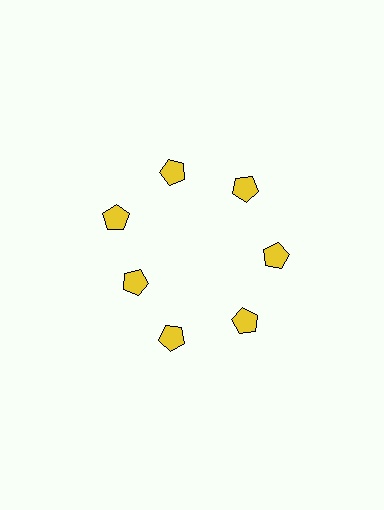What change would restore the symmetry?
The symmetry would be restored by moving it outward, back onto the ring so that all 7 pentagons sit at equal angles and equal distance from the center.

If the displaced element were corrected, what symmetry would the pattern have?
It would have 7-fold rotational symmetry — the pattern would map onto itself every 51 degrees.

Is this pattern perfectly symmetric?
No. The 7 yellow pentagons are arranged in a ring, but one element near the 8 o'clock position is pulled inward toward the center, breaking the 7-fold rotational symmetry.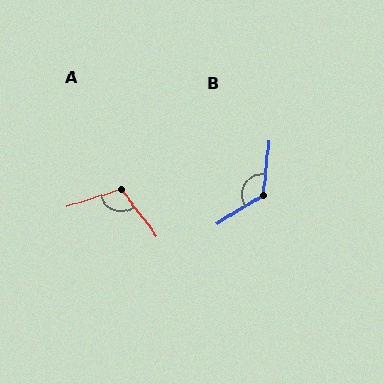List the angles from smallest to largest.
A (109°), B (128°).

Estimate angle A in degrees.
Approximately 109 degrees.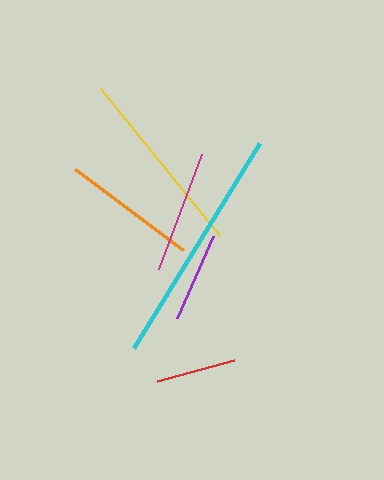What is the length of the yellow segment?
The yellow segment is approximately 188 pixels long.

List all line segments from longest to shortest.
From longest to shortest: cyan, yellow, orange, magenta, purple, red.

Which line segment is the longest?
The cyan line is the longest at approximately 241 pixels.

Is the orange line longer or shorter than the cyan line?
The cyan line is longer than the orange line.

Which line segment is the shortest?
The red line is the shortest at approximately 80 pixels.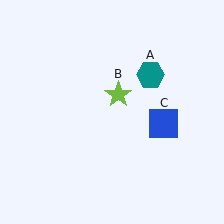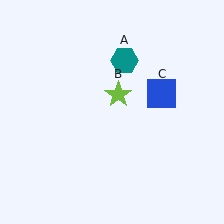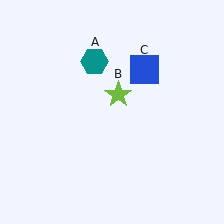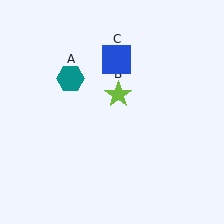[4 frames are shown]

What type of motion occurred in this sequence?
The teal hexagon (object A), blue square (object C) rotated counterclockwise around the center of the scene.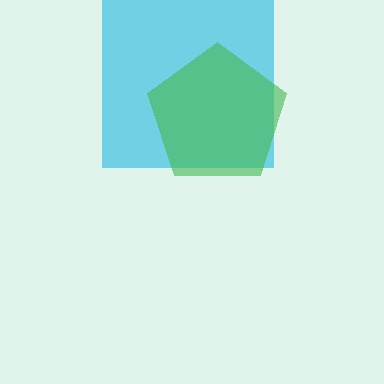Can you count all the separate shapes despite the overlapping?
Yes, there are 2 separate shapes.